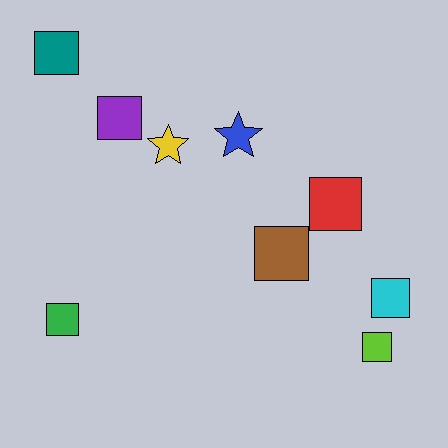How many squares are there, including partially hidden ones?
There are 7 squares.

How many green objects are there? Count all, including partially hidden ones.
There is 1 green object.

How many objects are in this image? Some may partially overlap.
There are 9 objects.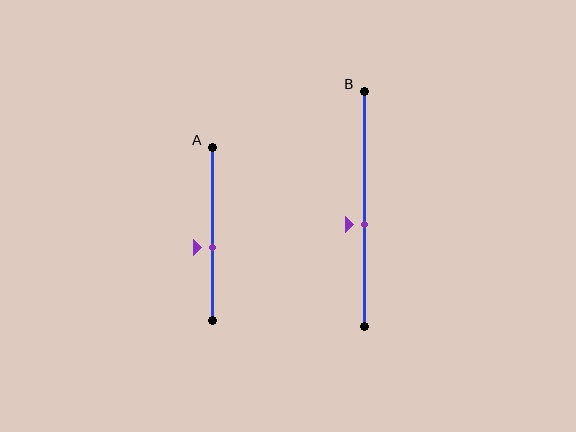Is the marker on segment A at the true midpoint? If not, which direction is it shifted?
No, the marker on segment A is shifted downward by about 8% of the segment length.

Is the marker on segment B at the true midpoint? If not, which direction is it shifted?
No, the marker on segment B is shifted downward by about 7% of the segment length.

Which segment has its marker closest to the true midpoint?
Segment B has its marker closest to the true midpoint.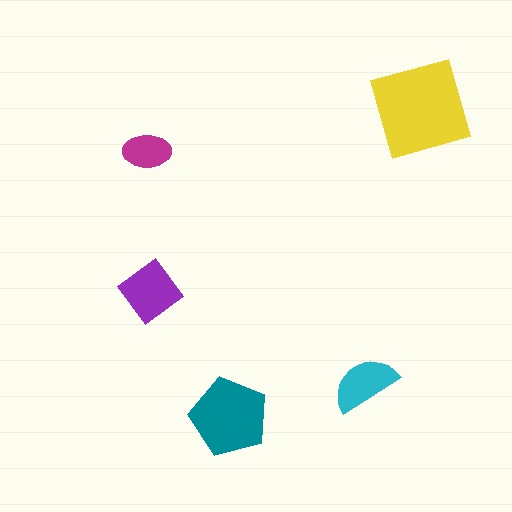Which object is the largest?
The yellow square.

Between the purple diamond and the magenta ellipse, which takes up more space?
The purple diamond.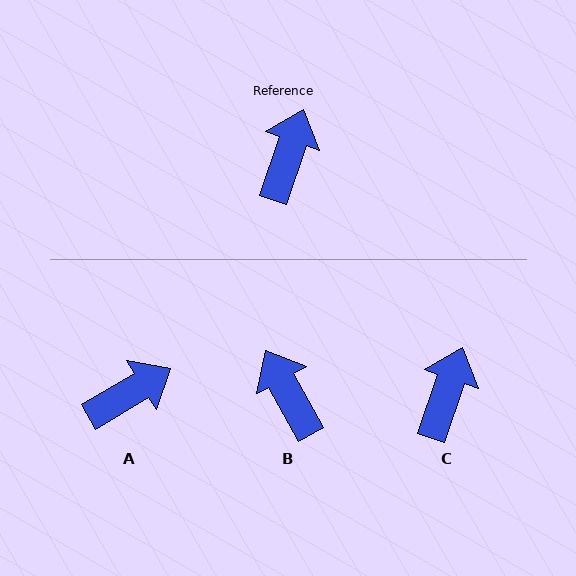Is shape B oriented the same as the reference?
No, it is off by about 47 degrees.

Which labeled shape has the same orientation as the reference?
C.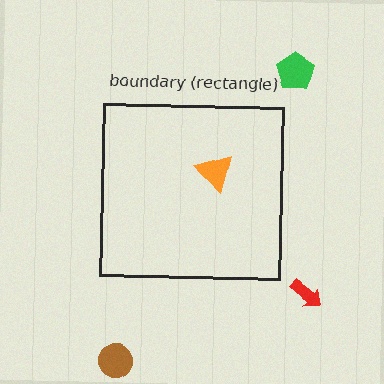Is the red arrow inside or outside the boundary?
Outside.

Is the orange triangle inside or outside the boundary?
Inside.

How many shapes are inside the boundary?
1 inside, 3 outside.